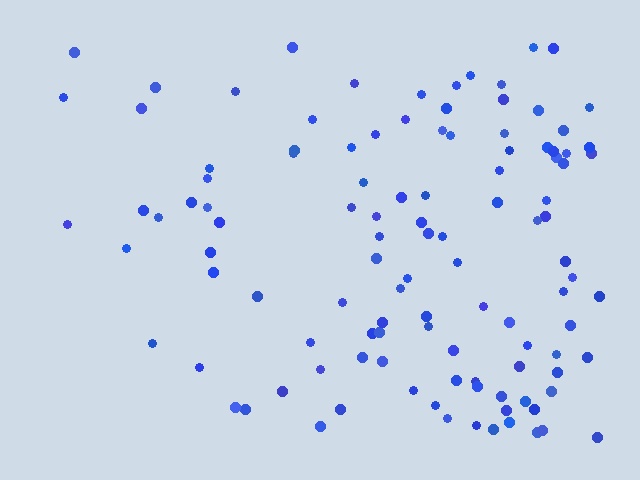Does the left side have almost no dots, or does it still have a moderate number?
Still a moderate number, just noticeably fewer than the right.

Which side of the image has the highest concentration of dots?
The right.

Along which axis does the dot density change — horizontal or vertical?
Horizontal.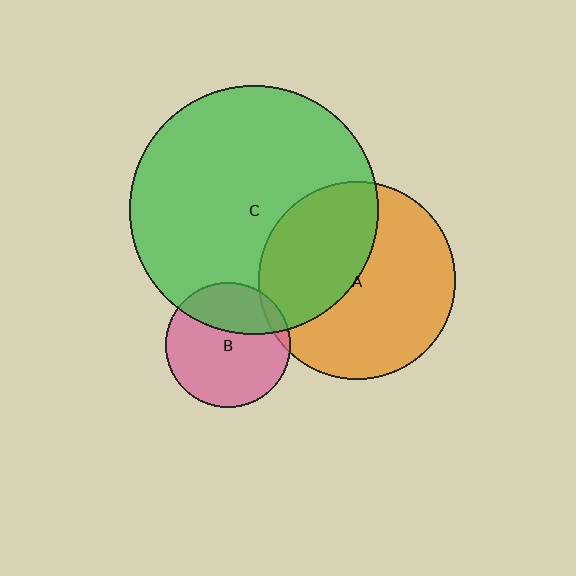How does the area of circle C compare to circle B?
Approximately 4.0 times.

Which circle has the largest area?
Circle C (green).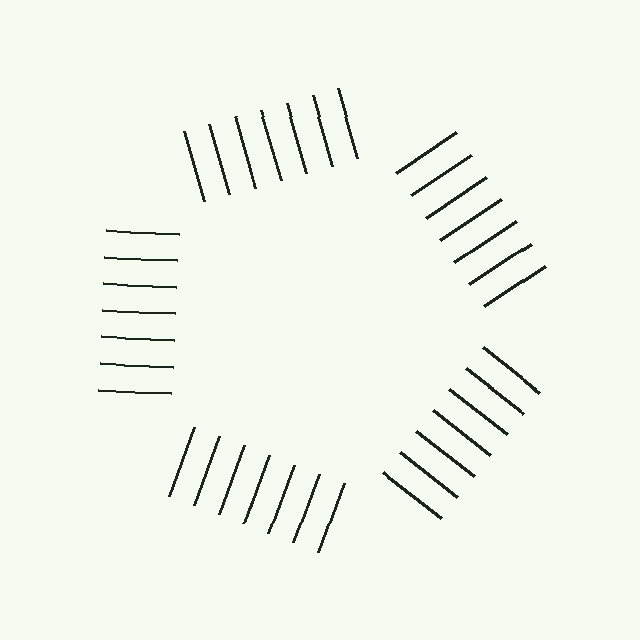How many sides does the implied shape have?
5 sides — the line-ends trace a pentagon.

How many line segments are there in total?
35 — 7 along each of the 5 edges.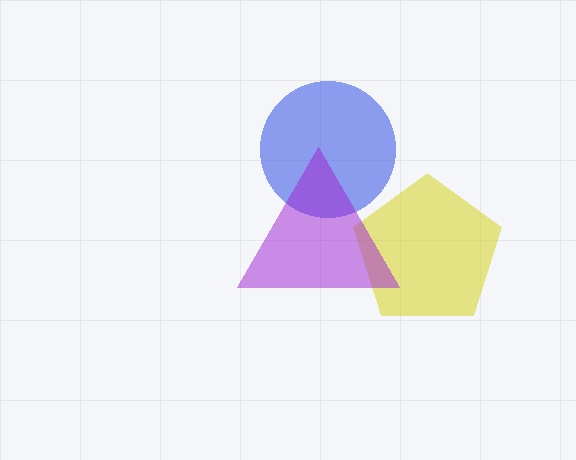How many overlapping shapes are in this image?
There are 3 overlapping shapes in the image.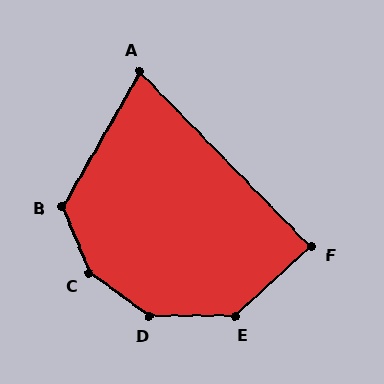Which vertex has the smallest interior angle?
A, at approximately 74 degrees.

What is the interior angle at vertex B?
Approximately 127 degrees (obtuse).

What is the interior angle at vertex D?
Approximately 144 degrees (obtuse).